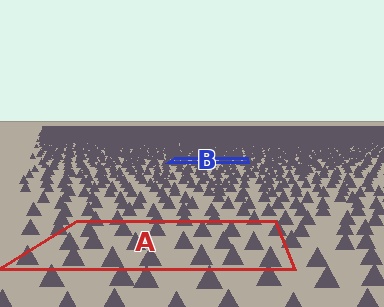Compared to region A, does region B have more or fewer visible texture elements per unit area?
Region B has more texture elements per unit area — they are packed more densely because it is farther away.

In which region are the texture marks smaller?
The texture marks are smaller in region B, because it is farther away.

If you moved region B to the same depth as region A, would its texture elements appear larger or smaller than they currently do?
They would appear larger. At a closer depth, the same texture elements are projected at a bigger on-screen size.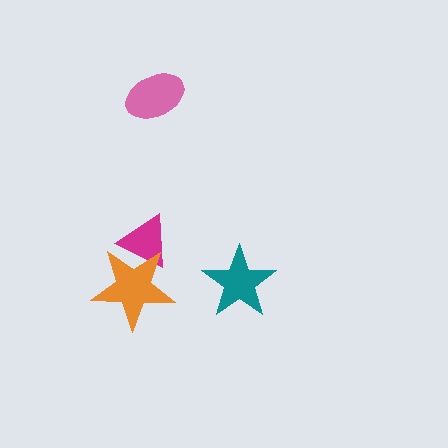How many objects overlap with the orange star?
1 object overlaps with the orange star.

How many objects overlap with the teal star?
0 objects overlap with the teal star.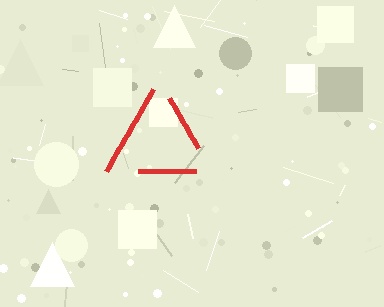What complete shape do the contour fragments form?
The contour fragments form a triangle.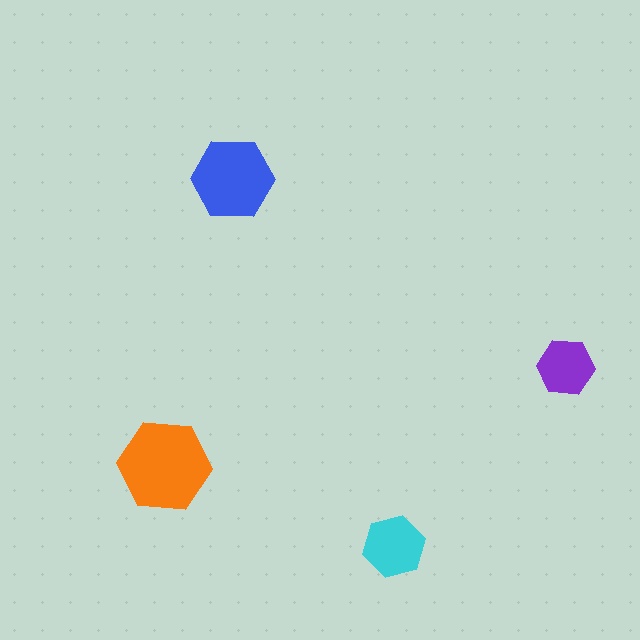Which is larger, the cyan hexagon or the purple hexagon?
The cyan one.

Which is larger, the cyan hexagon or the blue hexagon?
The blue one.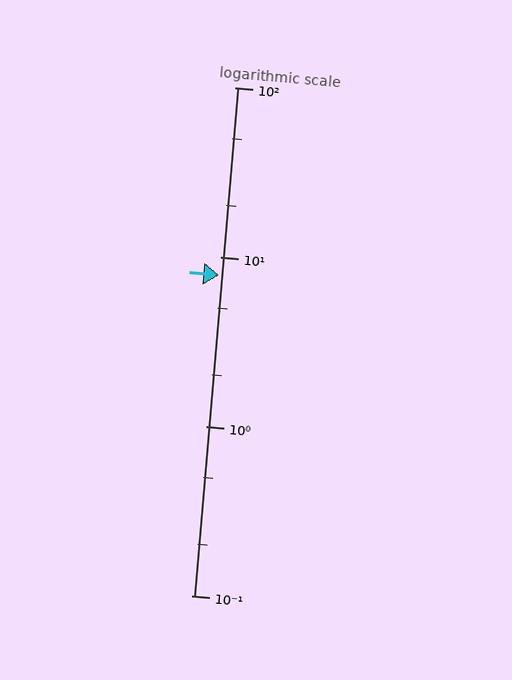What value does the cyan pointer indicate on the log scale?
The pointer indicates approximately 7.8.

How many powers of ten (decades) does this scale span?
The scale spans 3 decades, from 0.1 to 100.